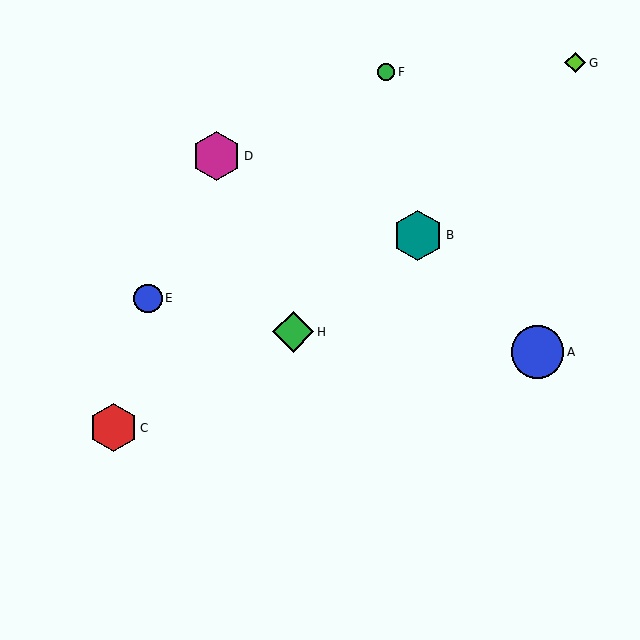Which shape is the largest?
The blue circle (labeled A) is the largest.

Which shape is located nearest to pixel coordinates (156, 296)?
The blue circle (labeled E) at (148, 298) is nearest to that location.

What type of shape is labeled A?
Shape A is a blue circle.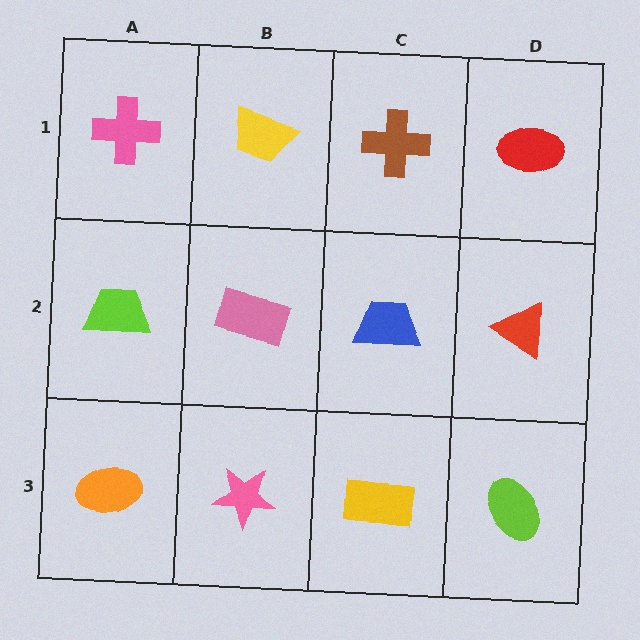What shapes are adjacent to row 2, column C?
A brown cross (row 1, column C), a yellow rectangle (row 3, column C), a pink rectangle (row 2, column B), a red triangle (row 2, column D).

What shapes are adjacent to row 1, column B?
A pink rectangle (row 2, column B), a pink cross (row 1, column A), a brown cross (row 1, column C).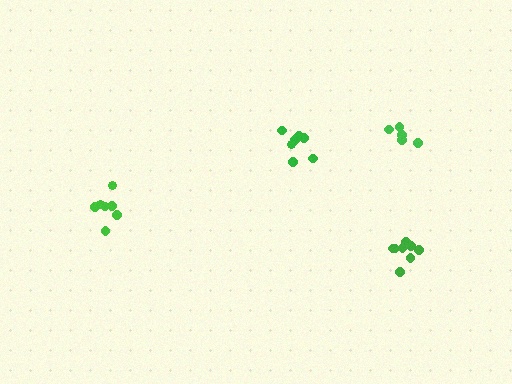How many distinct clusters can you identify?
There are 4 distinct clusters.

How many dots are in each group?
Group 1: 7 dots, Group 2: 8 dots, Group 3: 7 dots, Group 4: 5 dots (27 total).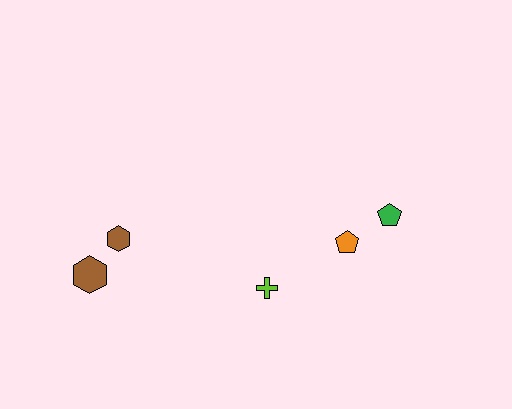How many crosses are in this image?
There is 1 cross.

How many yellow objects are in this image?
There are no yellow objects.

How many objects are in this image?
There are 5 objects.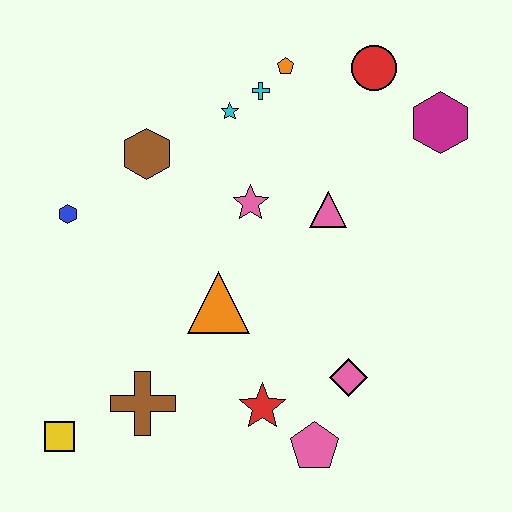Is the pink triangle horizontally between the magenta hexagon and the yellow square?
Yes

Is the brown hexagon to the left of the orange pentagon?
Yes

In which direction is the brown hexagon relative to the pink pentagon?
The brown hexagon is above the pink pentagon.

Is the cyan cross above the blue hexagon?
Yes